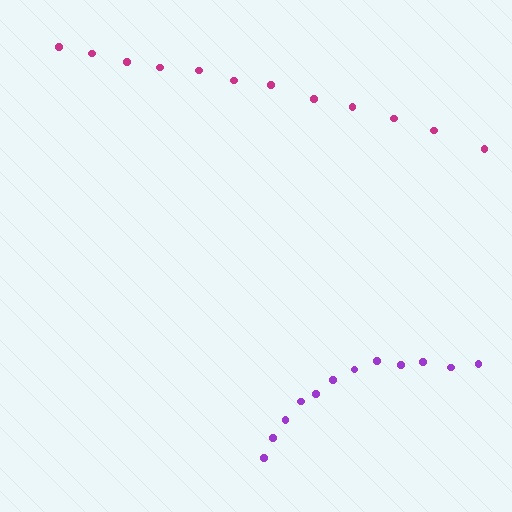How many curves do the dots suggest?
There are 2 distinct paths.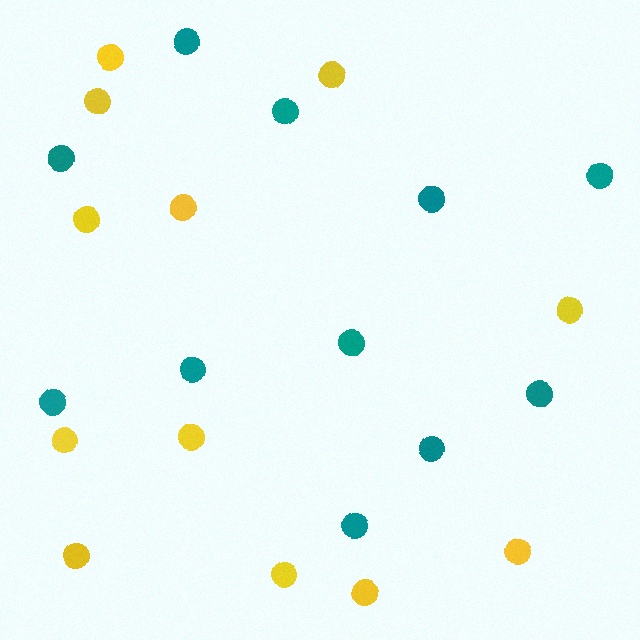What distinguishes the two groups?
There are 2 groups: one group of teal circles (11) and one group of yellow circles (12).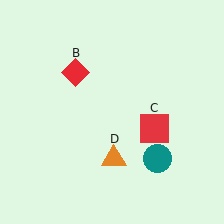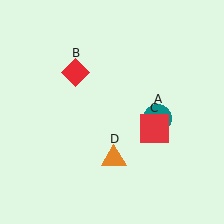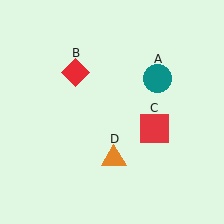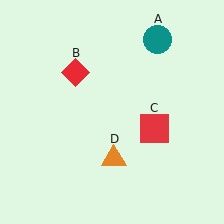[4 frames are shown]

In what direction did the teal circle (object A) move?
The teal circle (object A) moved up.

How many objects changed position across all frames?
1 object changed position: teal circle (object A).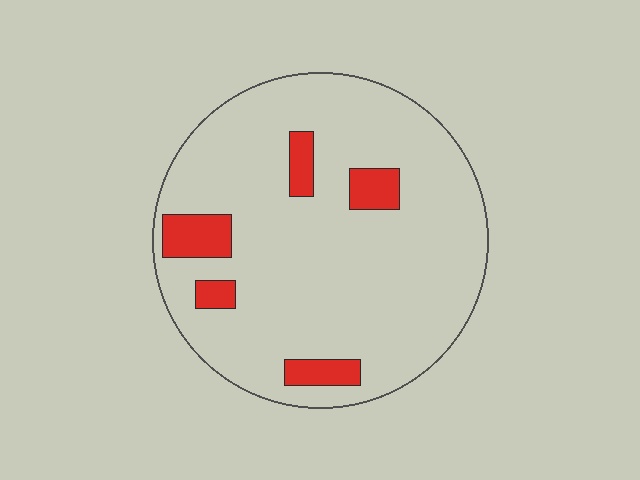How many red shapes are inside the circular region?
5.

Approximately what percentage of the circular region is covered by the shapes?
Approximately 10%.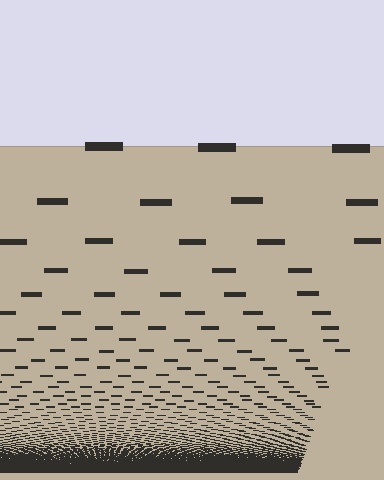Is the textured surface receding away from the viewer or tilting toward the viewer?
The surface appears to tilt toward the viewer. Texture elements get larger and sparser toward the top.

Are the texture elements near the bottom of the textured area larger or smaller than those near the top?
Smaller. The gradient is inverted — elements near the bottom are smaller and denser.